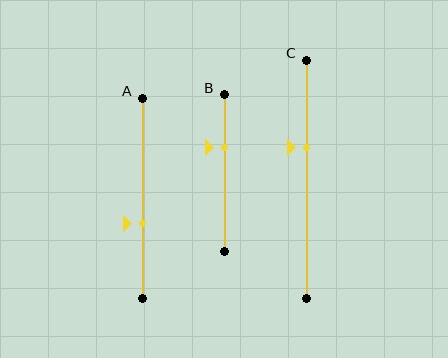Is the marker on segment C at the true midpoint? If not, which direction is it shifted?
No, the marker on segment C is shifted upward by about 13% of the segment length.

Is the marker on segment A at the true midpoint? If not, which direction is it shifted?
No, the marker on segment A is shifted downward by about 13% of the segment length.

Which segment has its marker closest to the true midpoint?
Segment A has its marker closest to the true midpoint.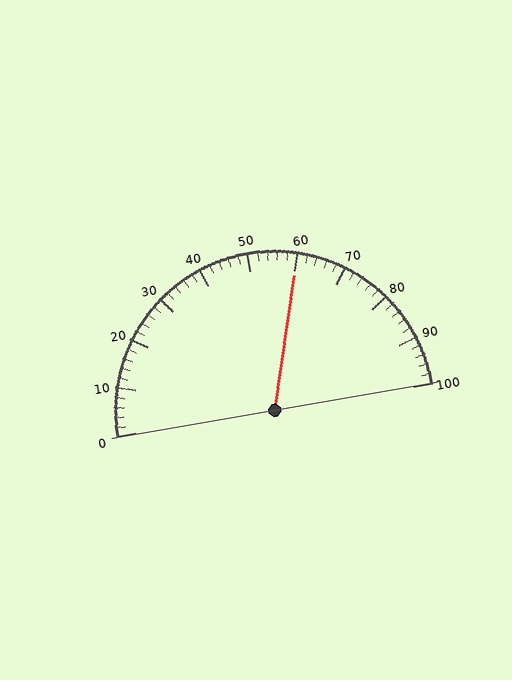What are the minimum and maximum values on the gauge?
The gauge ranges from 0 to 100.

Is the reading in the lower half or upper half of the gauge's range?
The reading is in the upper half of the range (0 to 100).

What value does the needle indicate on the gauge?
The needle indicates approximately 60.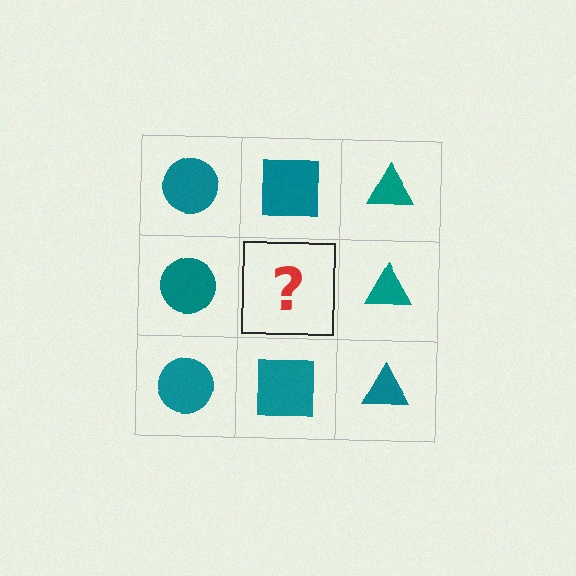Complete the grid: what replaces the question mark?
The question mark should be replaced with a teal square.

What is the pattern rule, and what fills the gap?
The rule is that each column has a consistent shape. The gap should be filled with a teal square.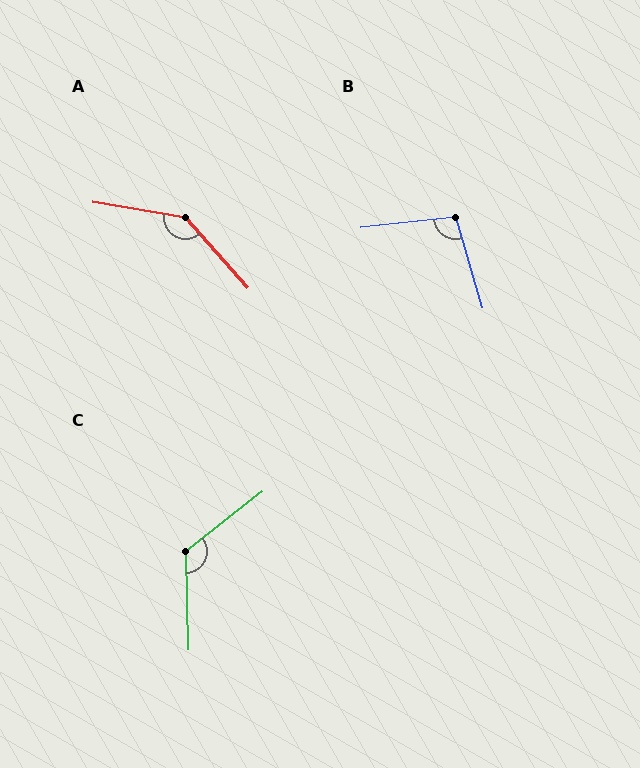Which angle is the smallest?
B, at approximately 100 degrees.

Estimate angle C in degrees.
Approximately 126 degrees.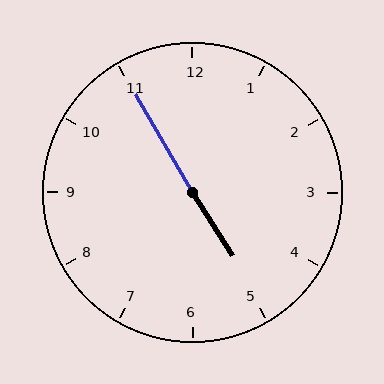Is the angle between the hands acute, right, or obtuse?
It is obtuse.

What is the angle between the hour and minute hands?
Approximately 178 degrees.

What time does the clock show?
4:55.